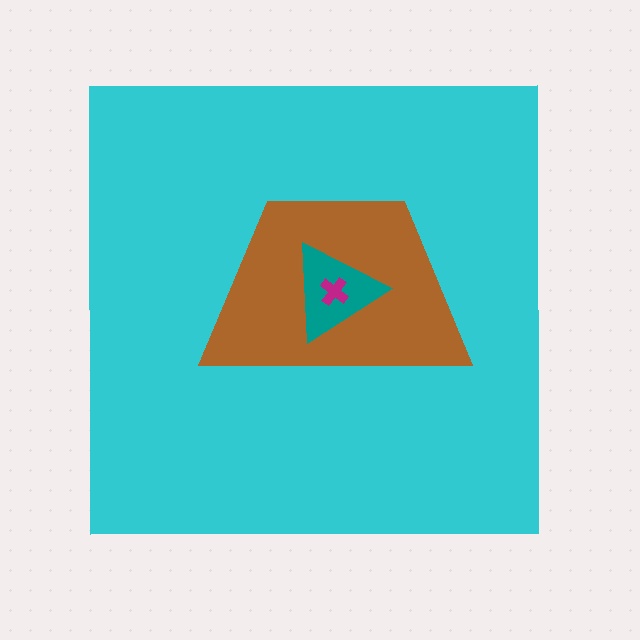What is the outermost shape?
The cyan square.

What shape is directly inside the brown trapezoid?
The teal triangle.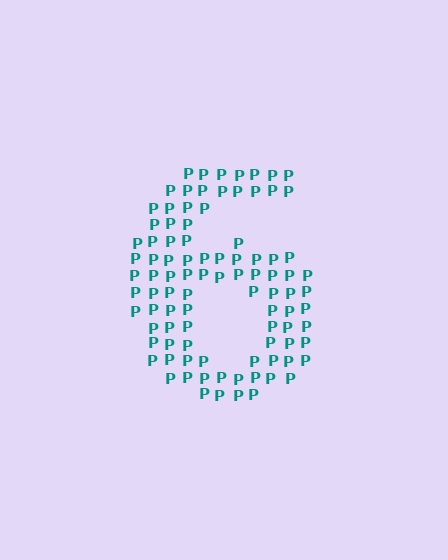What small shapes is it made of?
It is made of small letter P's.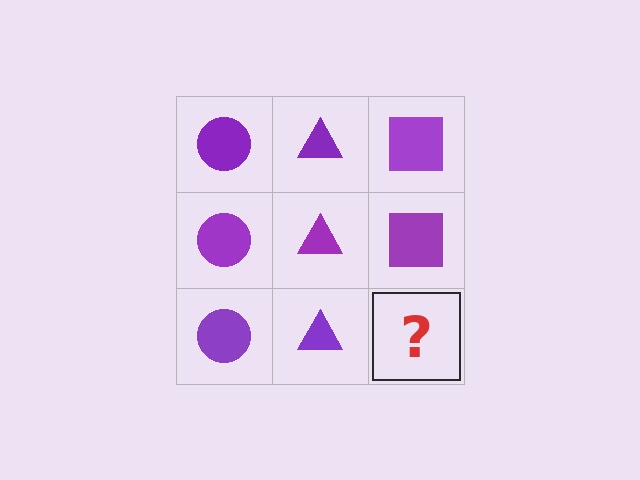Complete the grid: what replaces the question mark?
The question mark should be replaced with a purple square.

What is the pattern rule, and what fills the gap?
The rule is that each column has a consistent shape. The gap should be filled with a purple square.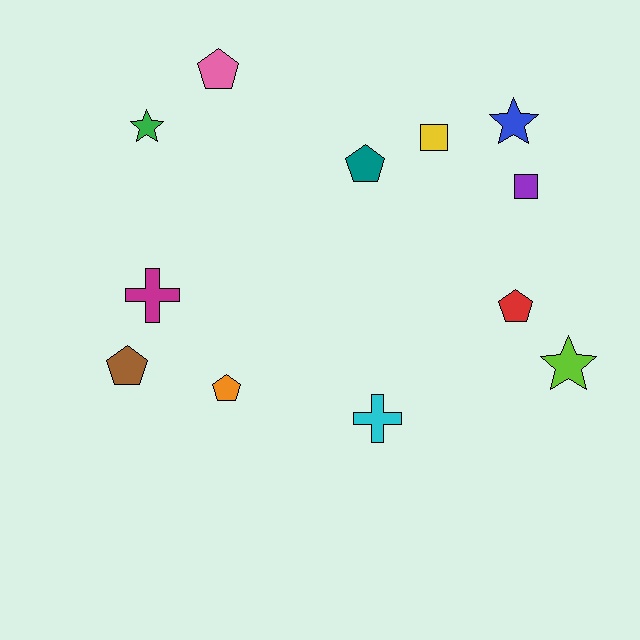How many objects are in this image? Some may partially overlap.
There are 12 objects.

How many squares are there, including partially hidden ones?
There are 2 squares.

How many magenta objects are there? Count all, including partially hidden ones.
There is 1 magenta object.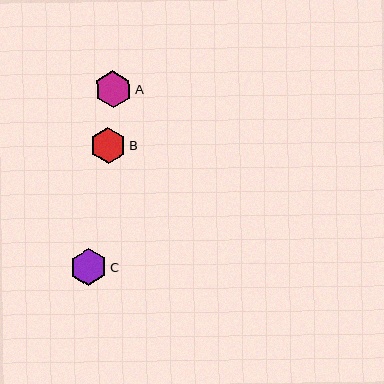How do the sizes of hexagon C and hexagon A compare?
Hexagon C and hexagon A are approximately the same size.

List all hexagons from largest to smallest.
From largest to smallest: C, A, B.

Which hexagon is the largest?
Hexagon C is the largest with a size of approximately 37 pixels.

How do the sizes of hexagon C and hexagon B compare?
Hexagon C and hexagon B are approximately the same size.